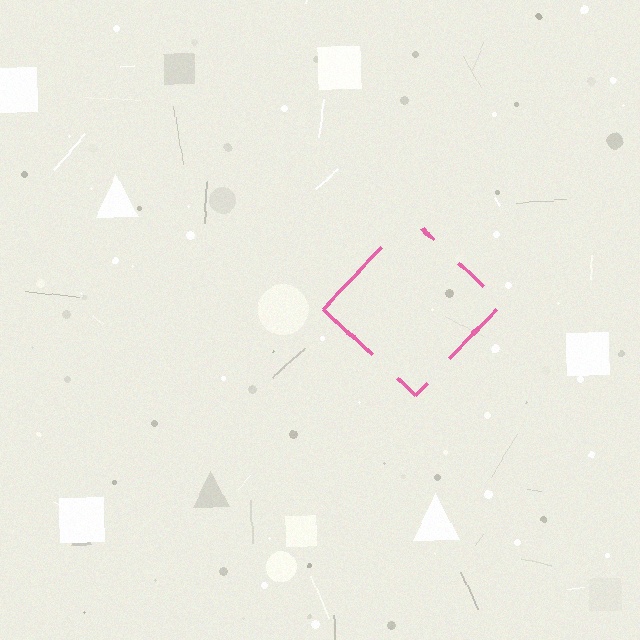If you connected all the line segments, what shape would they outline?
They would outline a diamond.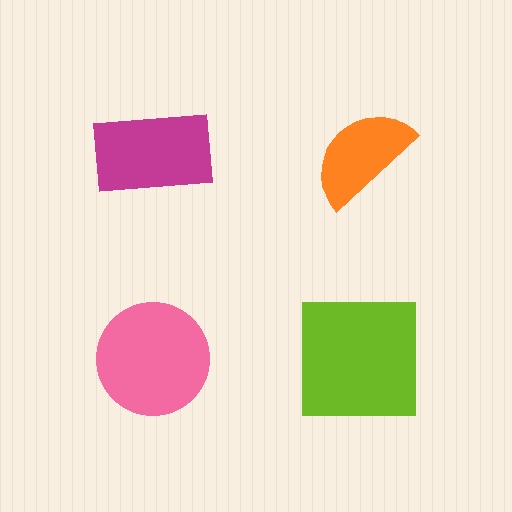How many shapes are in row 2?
2 shapes.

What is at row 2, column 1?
A pink circle.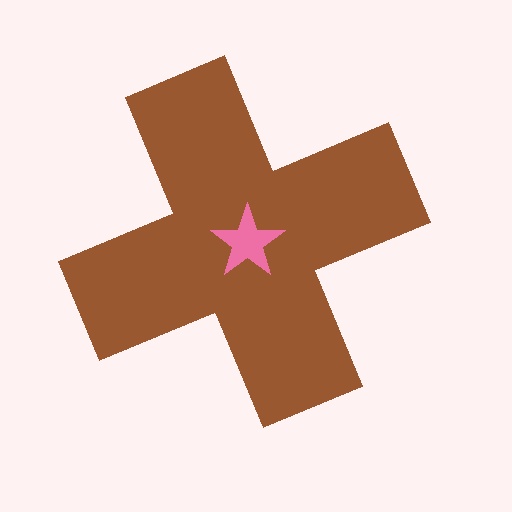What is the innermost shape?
The pink star.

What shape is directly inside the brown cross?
The pink star.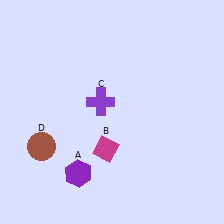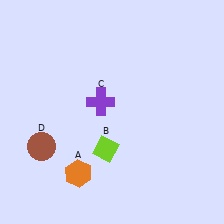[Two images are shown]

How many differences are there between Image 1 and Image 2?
There are 2 differences between the two images.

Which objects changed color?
A changed from purple to orange. B changed from magenta to lime.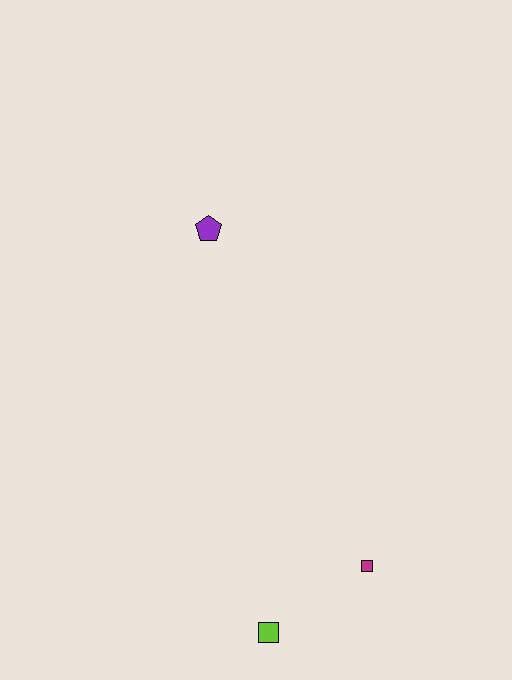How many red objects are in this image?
There are no red objects.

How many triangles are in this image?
There are no triangles.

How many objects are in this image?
There are 3 objects.